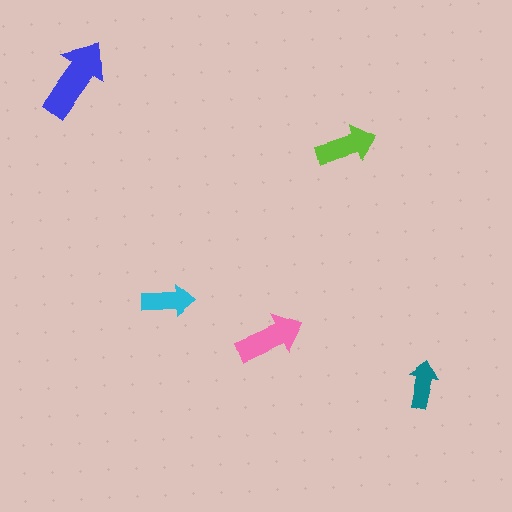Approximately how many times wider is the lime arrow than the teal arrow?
About 1.5 times wider.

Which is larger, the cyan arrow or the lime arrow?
The lime one.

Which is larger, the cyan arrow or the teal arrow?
The cyan one.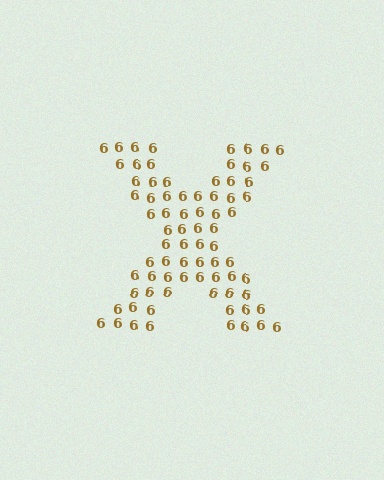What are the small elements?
The small elements are digit 6's.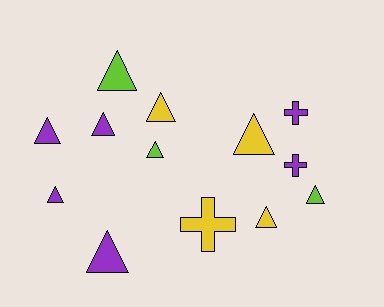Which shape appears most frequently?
Triangle, with 10 objects.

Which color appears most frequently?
Purple, with 6 objects.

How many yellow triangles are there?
There are 3 yellow triangles.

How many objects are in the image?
There are 13 objects.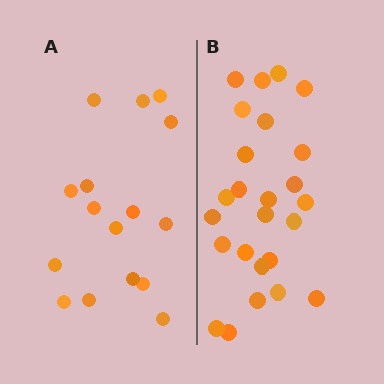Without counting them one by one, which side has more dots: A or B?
Region B (the right region) has more dots.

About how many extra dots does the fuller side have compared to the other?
Region B has roughly 8 or so more dots than region A.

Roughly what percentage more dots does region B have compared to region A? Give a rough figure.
About 55% more.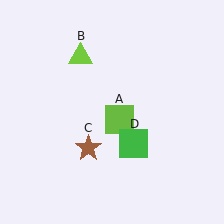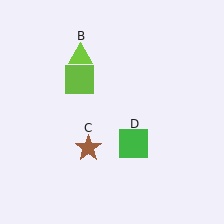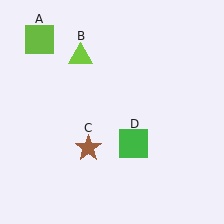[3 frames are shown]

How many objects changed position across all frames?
1 object changed position: lime square (object A).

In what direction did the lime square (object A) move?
The lime square (object A) moved up and to the left.